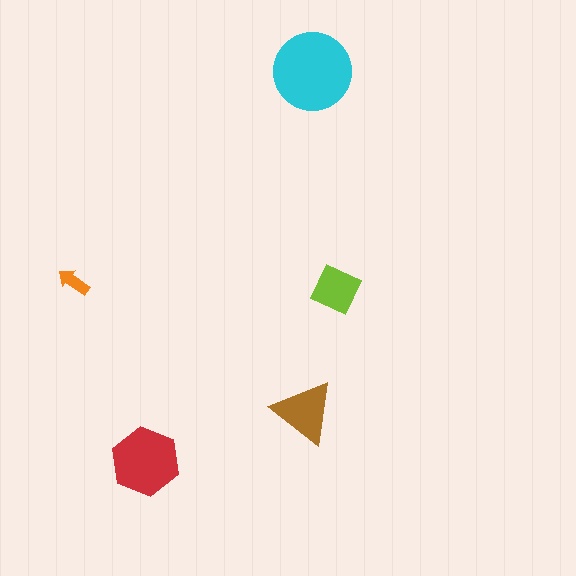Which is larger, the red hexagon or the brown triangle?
The red hexagon.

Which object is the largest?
The cyan circle.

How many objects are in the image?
There are 5 objects in the image.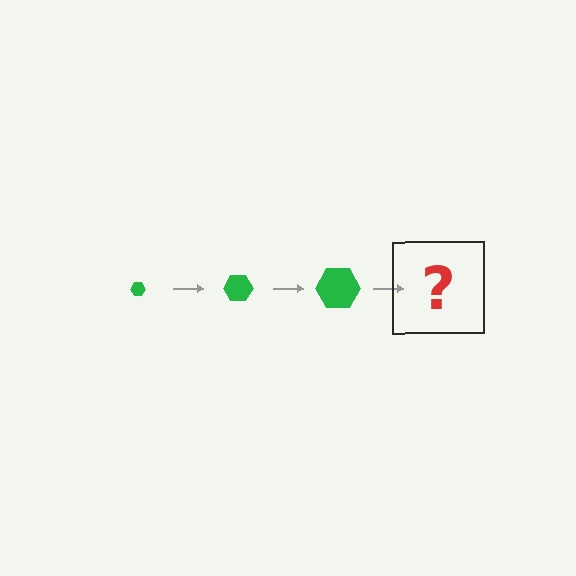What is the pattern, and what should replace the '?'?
The pattern is that the hexagon gets progressively larger each step. The '?' should be a green hexagon, larger than the previous one.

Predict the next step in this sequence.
The next step is a green hexagon, larger than the previous one.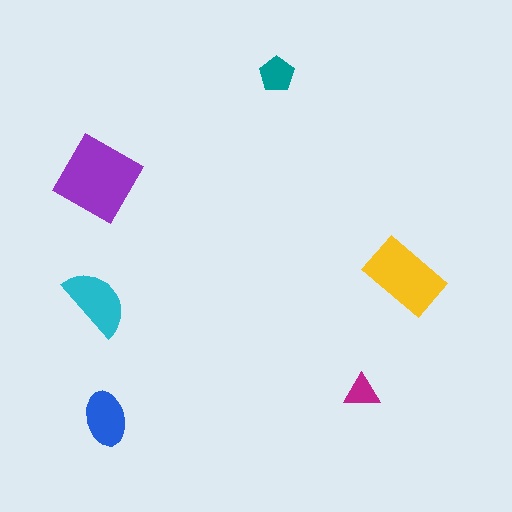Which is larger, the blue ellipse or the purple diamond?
The purple diamond.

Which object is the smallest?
The magenta triangle.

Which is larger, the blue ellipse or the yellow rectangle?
The yellow rectangle.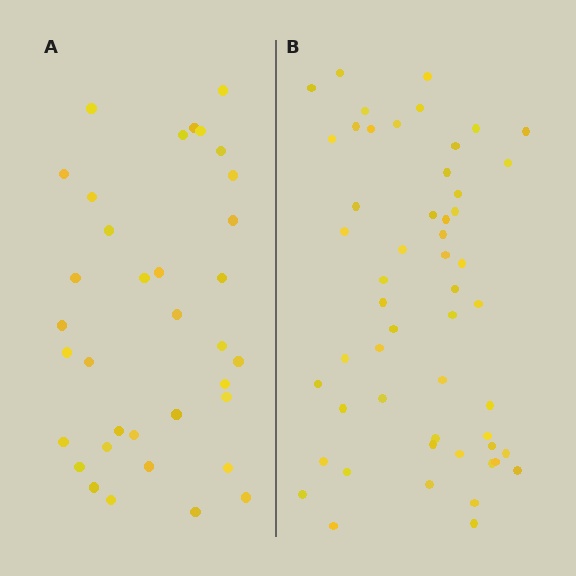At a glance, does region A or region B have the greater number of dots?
Region B (the right region) has more dots.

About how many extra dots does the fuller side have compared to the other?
Region B has approximately 20 more dots than region A.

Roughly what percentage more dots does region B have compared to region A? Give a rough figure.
About 50% more.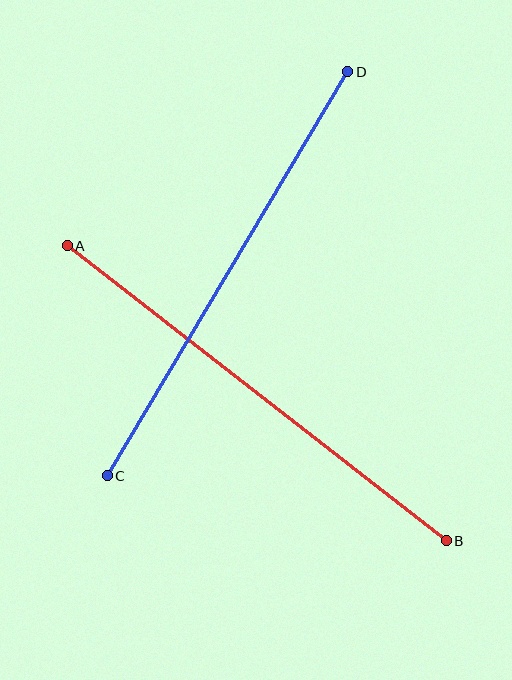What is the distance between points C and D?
The distance is approximately 470 pixels.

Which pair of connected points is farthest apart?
Points A and B are farthest apart.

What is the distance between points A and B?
The distance is approximately 480 pixels.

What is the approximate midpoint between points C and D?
The midpoint is at approximately (227, 274) pixels.